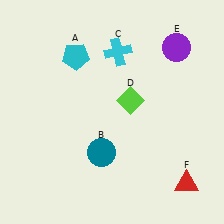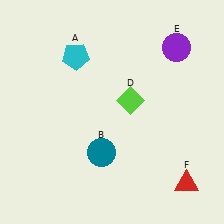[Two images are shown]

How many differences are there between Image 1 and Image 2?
There is 1 difference between the two images.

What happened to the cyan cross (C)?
The cyan cross (C) was removed in Image 2. It was in the top-right area of Image 1.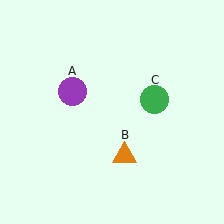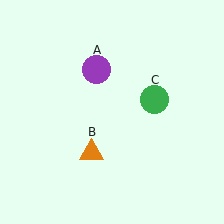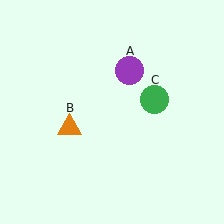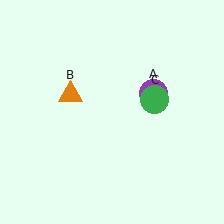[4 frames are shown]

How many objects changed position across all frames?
2 objects changed position: purple circle (object A), orange triangle (object B).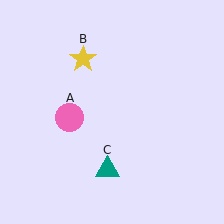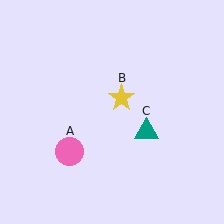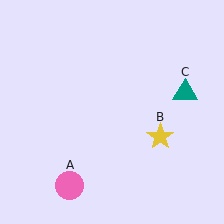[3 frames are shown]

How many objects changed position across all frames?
3 objects changed position: pink circle (object A), yellow star (object B), teal triangle (object C).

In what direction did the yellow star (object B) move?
The yellow star (object B) moved down and to the right.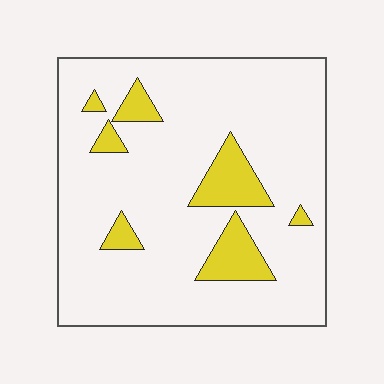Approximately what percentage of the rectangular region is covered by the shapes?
Approximately 15%.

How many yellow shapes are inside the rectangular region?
7.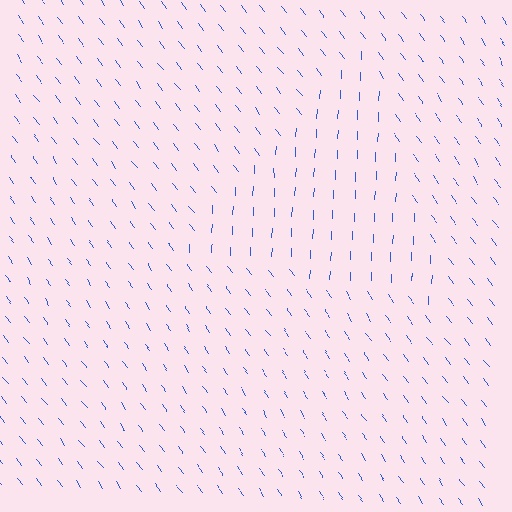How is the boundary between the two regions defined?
The boundary is defined purely by a change in line orientation (approximately 39 degrees difference). All lines are the same color and thickness.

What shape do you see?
I see a triangle.